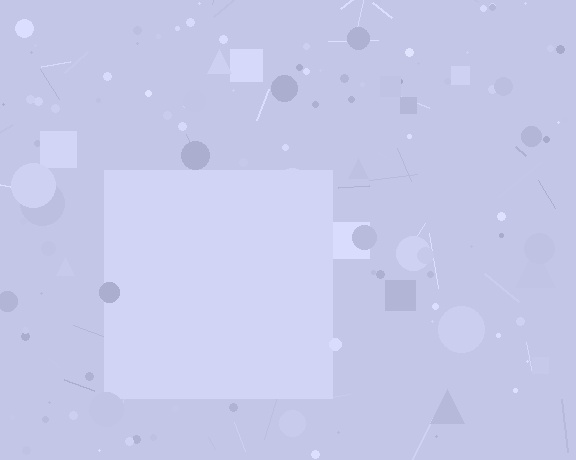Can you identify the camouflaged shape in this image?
The camouflaged shape is a square.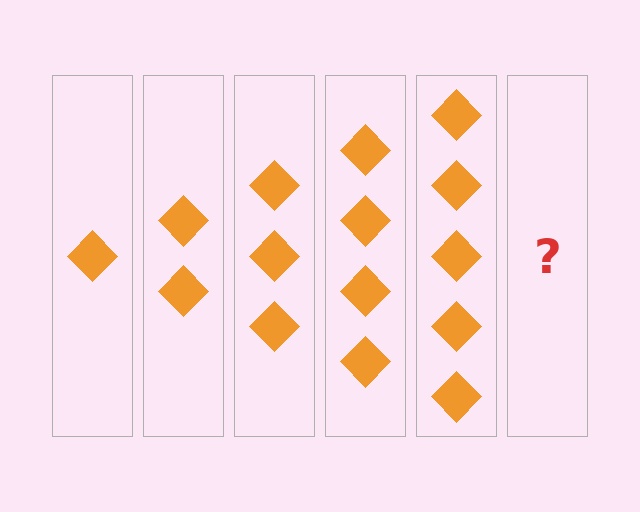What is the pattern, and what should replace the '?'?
The pattern is that each step adds one more diamond. The '?' should be 6 diamonds.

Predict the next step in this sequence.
The next step is 6 diamonds.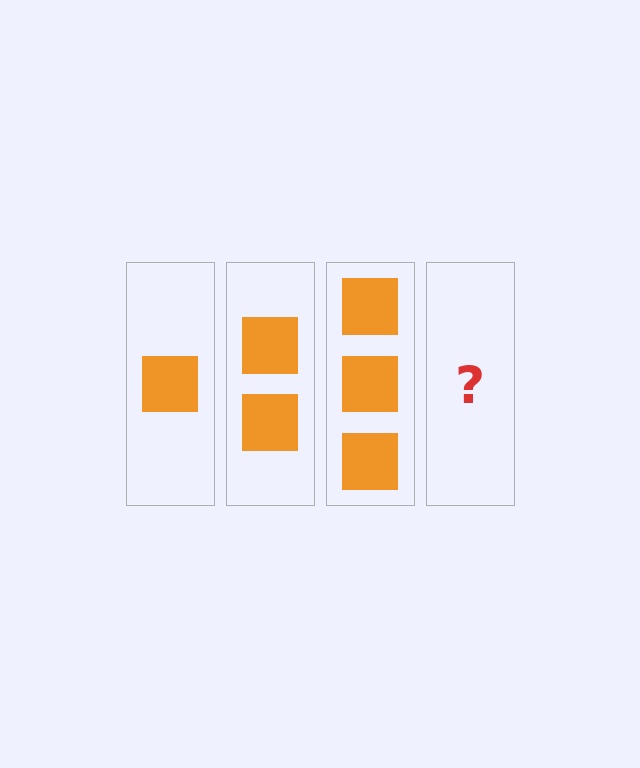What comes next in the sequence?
The next element should be 4 squares.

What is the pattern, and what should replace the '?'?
The pattern is that each step adds one more square. The '?' should be 4 squares.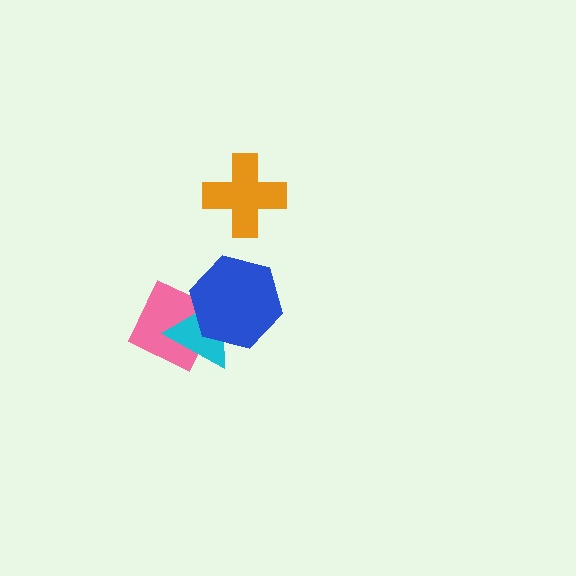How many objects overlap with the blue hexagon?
2 objects overlap with the blue hexagon.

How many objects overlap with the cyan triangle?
2 objects overlap with the cyan triangle.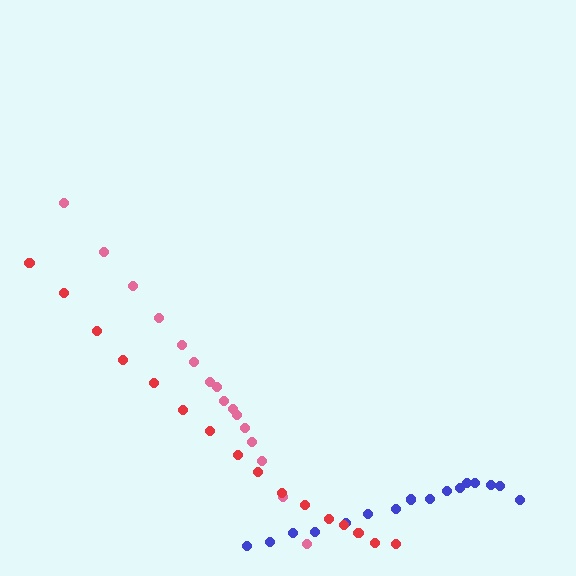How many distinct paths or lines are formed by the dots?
There are 3 distinct paths.